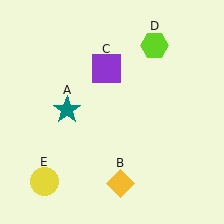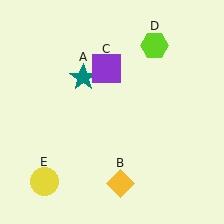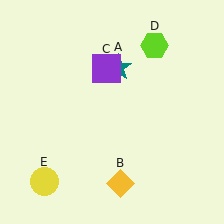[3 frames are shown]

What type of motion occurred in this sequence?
The teal star (object A) rotated clockwise around the center of the scene.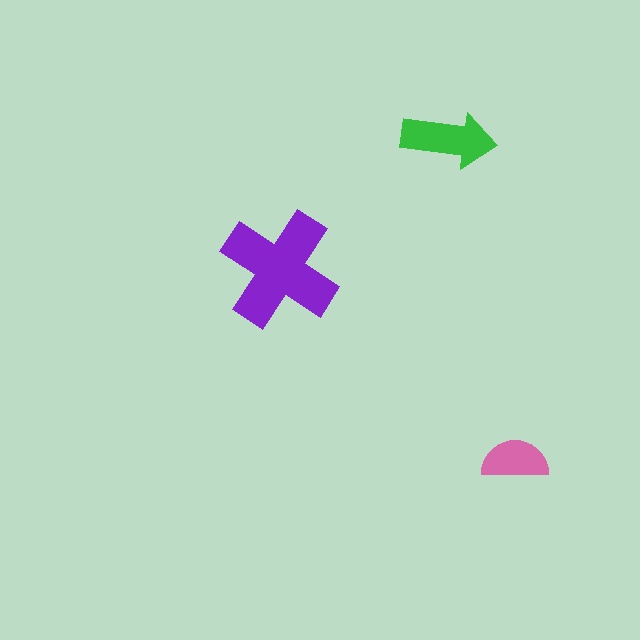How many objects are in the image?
There are 3 objects in the image.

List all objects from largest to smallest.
The purple cross, the green arrow, the pink semicircle.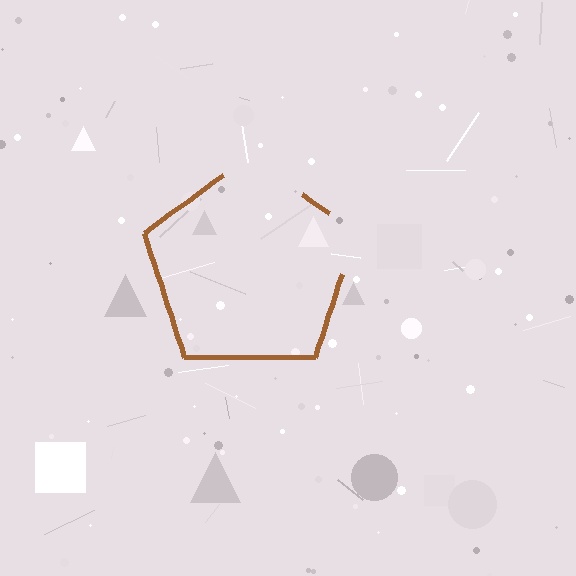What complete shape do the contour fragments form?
The contour fragments form a pentagon.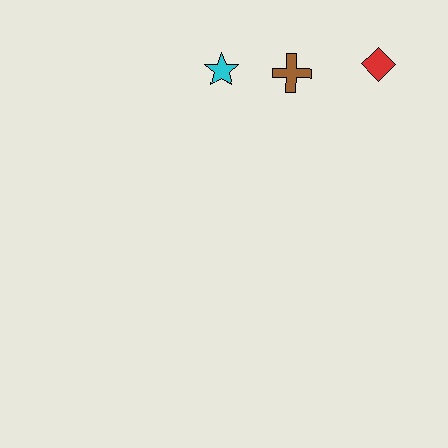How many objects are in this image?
There are 3 objects.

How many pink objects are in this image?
There are no pink objects.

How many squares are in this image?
There are no squares.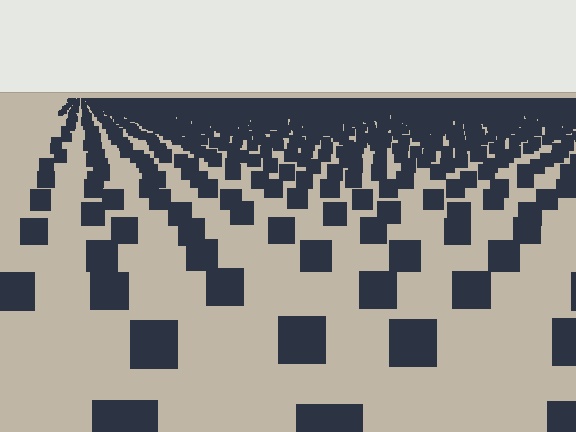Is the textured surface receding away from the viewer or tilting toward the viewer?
The surface is receding away from the viewer. Texture elements get smaller and denser toward the top.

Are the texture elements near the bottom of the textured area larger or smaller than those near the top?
Larger. Near the bottom, elements are closer to the viewer and appear at a bigger on-screen size.